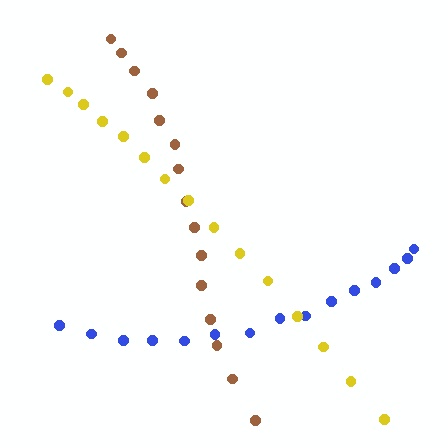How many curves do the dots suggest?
There are 3 distinct paths.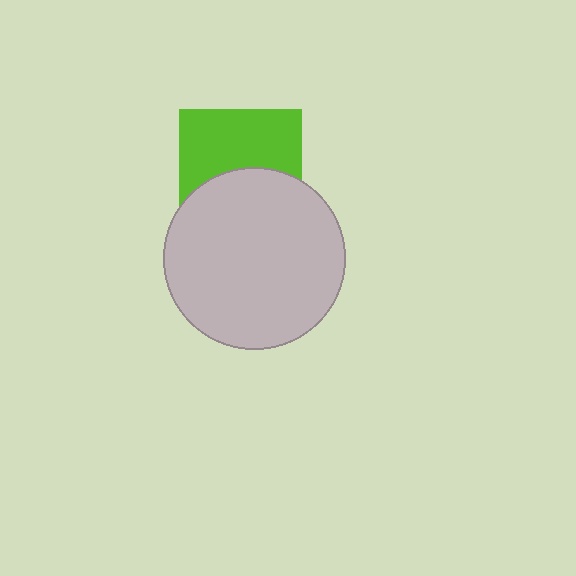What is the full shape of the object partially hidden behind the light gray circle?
The partially hidden object is a lime square.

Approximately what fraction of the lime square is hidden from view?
Roughly 46% of the lime square is hidden behind the light gray circle.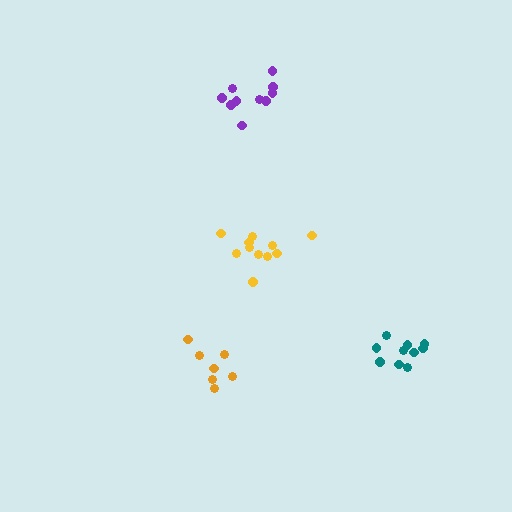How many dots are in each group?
Group 1: 7 dots, Group 2: 10 dots, Group 3: 11 dots, Group 4: 10 dots (38 total).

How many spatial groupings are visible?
There are 4 spatial groupings.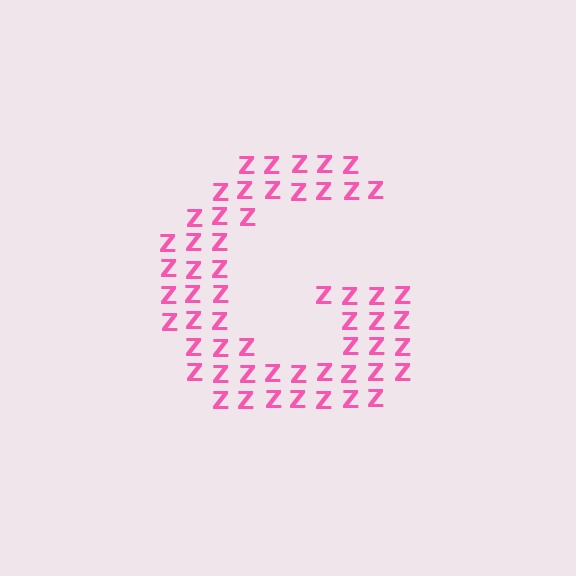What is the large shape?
The large shape is the letter G.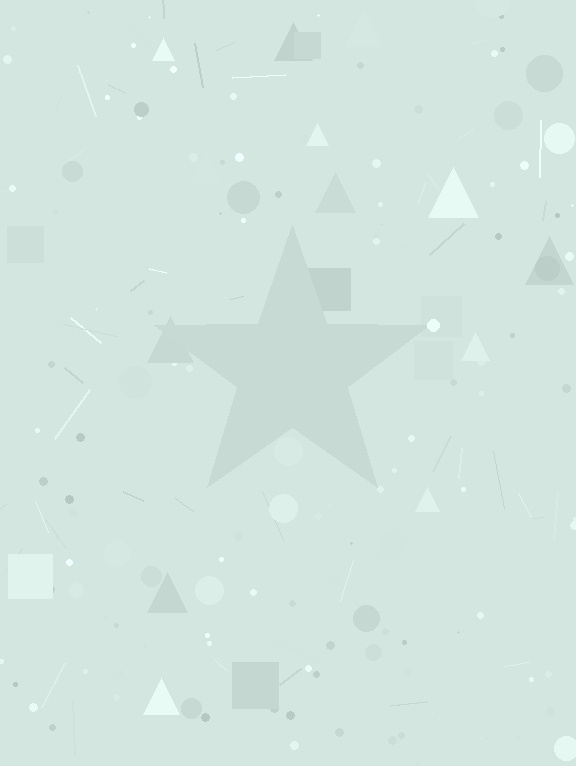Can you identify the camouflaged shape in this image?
The camouflaged shape is a star.